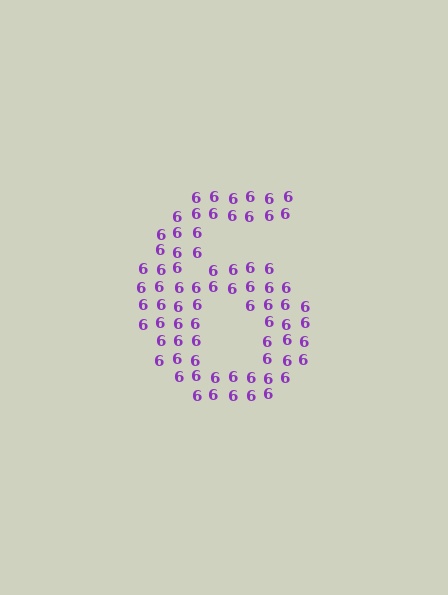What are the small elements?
The small elements are digit 6's.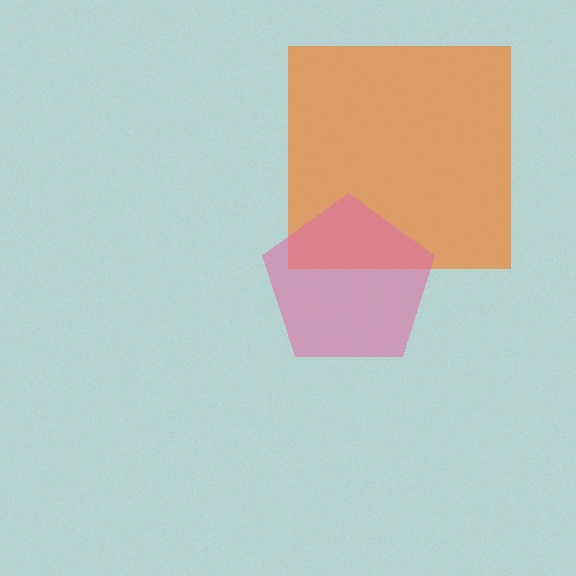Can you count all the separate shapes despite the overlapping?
Yes, there are 2 separate shapes.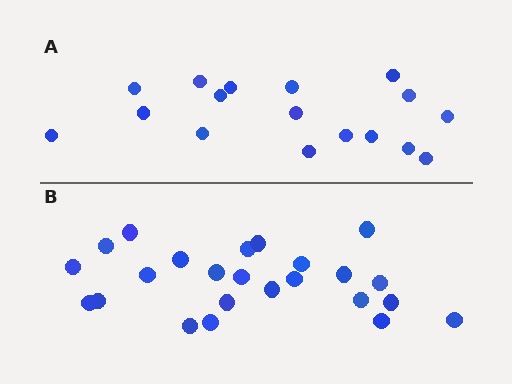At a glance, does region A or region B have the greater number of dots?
Region B (the bottom region) has more dots.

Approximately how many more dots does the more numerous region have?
Region B has roughly 8 or so more dots than region A.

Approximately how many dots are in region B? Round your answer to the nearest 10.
About 20 dots. (The exact count is 24, which rounds to 20.)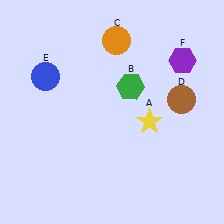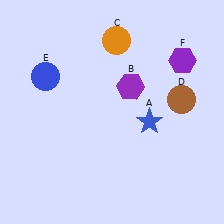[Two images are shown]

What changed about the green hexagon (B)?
In Image 1, B is green. In Image 2, it changed to purple.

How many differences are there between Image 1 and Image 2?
There are 2 differences between the two images.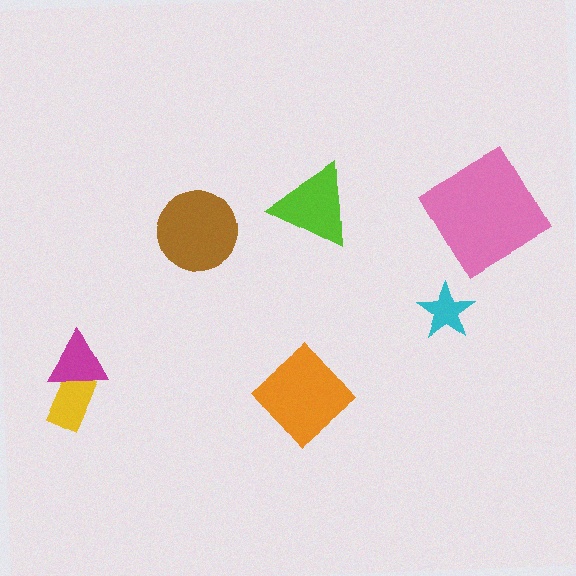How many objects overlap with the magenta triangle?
1 object overlaps with the magenta triangle.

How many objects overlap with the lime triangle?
0 objects overlap with the lime triangle.